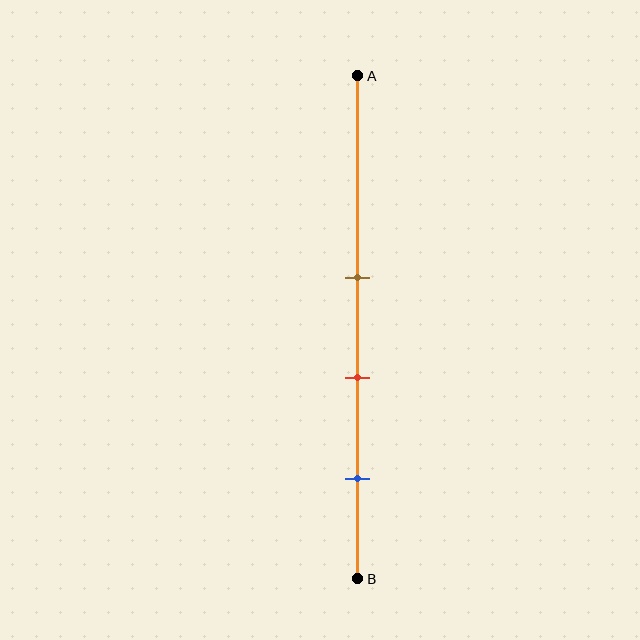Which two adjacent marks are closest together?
The brown and red marks are the closest adjacent pair.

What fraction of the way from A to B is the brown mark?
The brown mark is approximately 40% (0.4) of the way from A to B.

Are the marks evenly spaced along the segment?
Yes, the marks are approximately evenly spaced.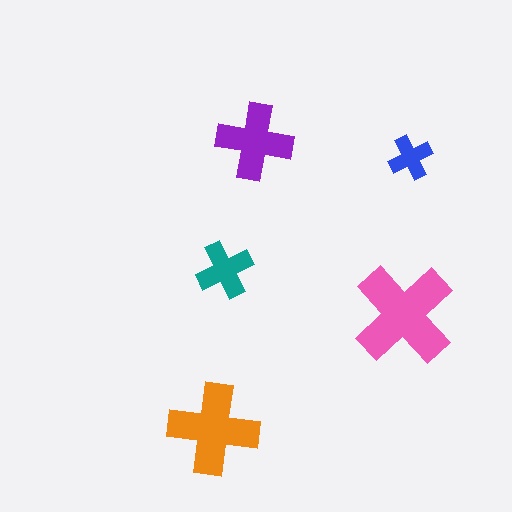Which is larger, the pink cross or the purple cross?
The pink one.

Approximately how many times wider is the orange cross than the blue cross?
About 2 times wider.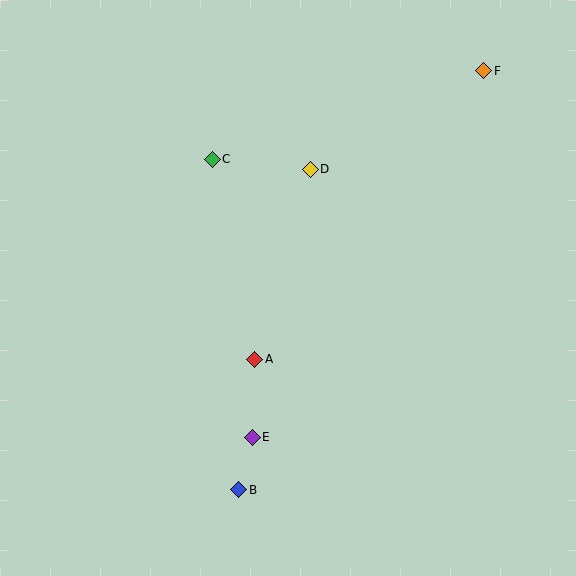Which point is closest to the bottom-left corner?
Point B is closest to the bottom-left corner.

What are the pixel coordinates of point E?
Point E is at (252, 437).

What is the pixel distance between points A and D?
The distance between A and D is 198 pixels.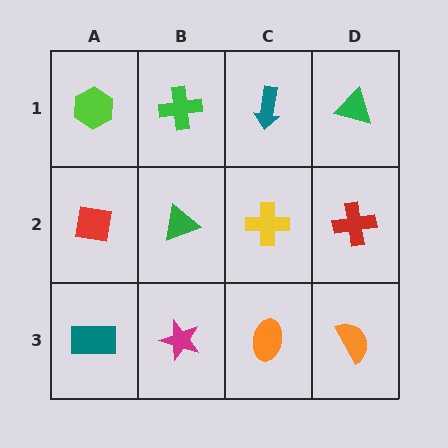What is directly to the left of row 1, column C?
A green cross.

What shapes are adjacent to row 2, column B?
A green cross (row 1, column B), a magenta star (row 3, column B), a red square (row 2, column A), a yellow cross (row 2, column C).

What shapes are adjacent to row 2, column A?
A lime hexagon (row 1, column A), a teal rectangle (row 3, column A), a green triangle (row 2, column B).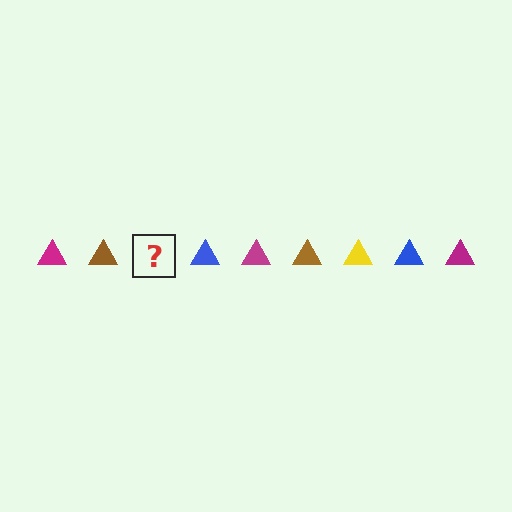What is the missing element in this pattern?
The missing element is a yellow triangle.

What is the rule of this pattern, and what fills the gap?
The rule is that the pattern cycles through magenta, brown, yellow, blue triangles. The gap should be filled with a yellow triangle.